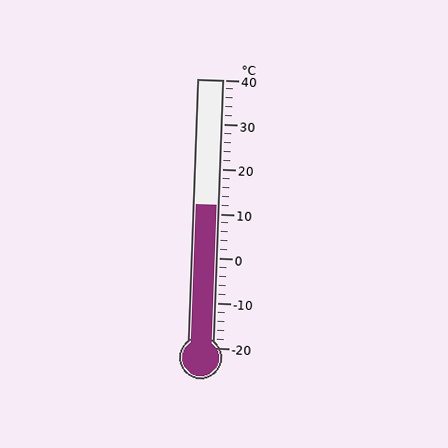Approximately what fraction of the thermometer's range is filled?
The thermometer is filled to approximately 55% of its range.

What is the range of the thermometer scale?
The thermometer scale ranges from -20°C to 40°C.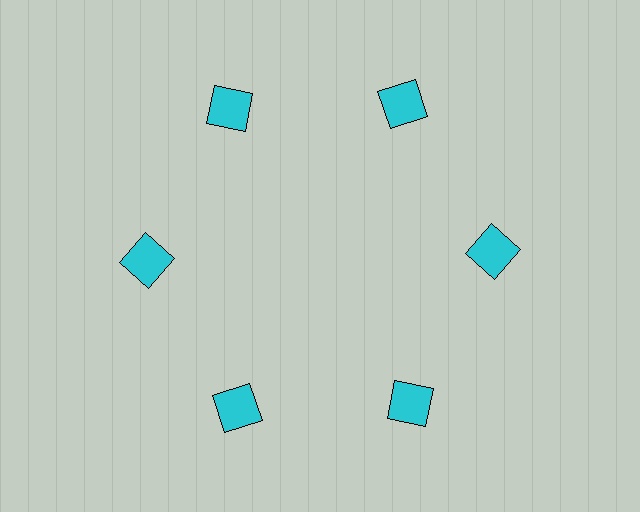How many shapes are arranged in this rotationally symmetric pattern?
There are 6 shapes, arranged in 6 groups of 1.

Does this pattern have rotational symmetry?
Yes, this pattern has 6-fold rotational symmetry. It looks the same after rotating 60 degrees around the center.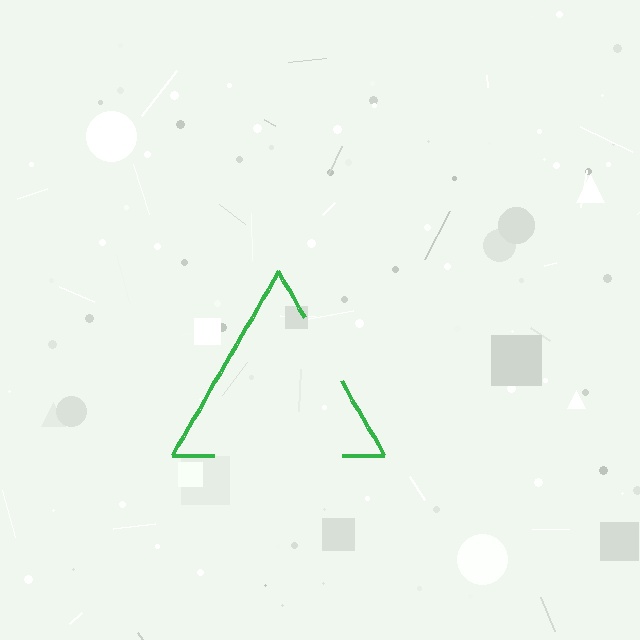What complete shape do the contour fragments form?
The contour fragments form a triangle.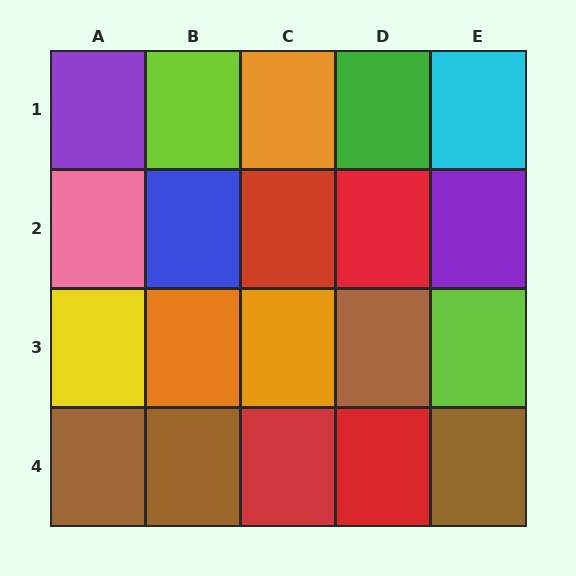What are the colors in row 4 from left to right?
Brown, brown, red, red, brown.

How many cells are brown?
4 cells are brown.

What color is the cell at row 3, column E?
Lime.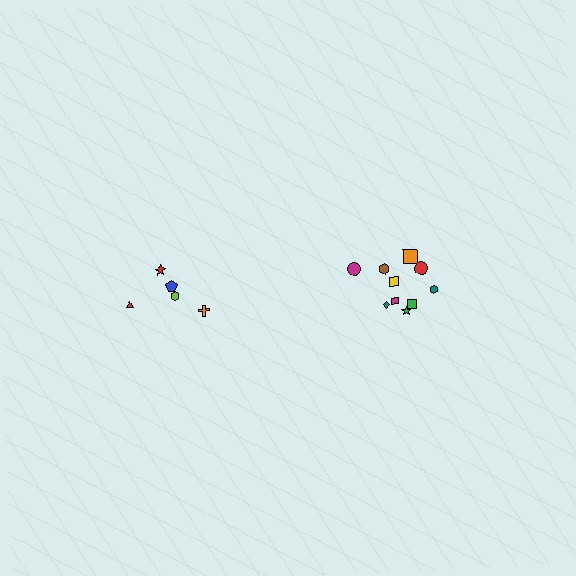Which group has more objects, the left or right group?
The right group.